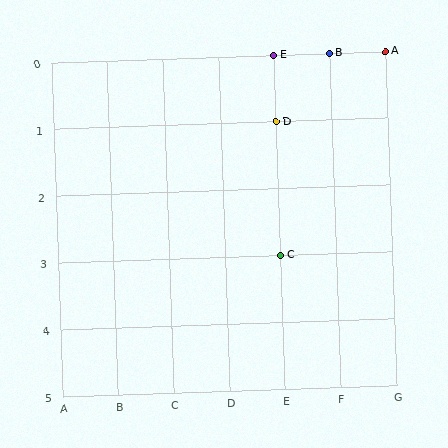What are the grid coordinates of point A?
Point A is at grid coordinates (G, 0).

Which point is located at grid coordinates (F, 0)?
Point B is at (F, 0).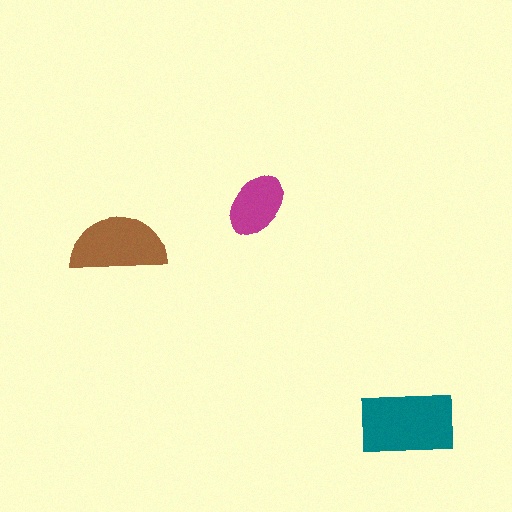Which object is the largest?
The teal rectangle.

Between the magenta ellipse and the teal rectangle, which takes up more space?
The teal rectangle.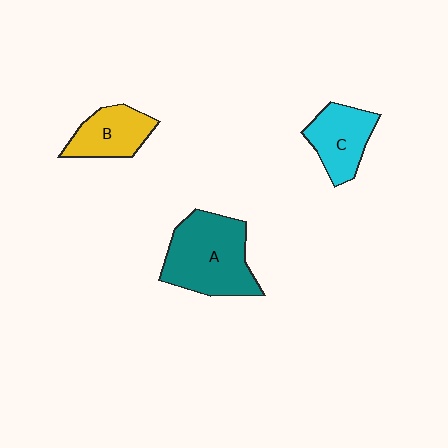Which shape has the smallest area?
Shape B (yellow).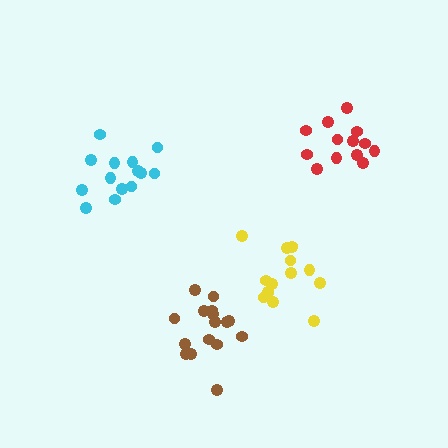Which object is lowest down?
The brown cluster is bottommost.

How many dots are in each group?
Group 1: 16 dots, Group 2: 13 dots, Group 3: 15 dots, Group 4: 14 dots (58 total).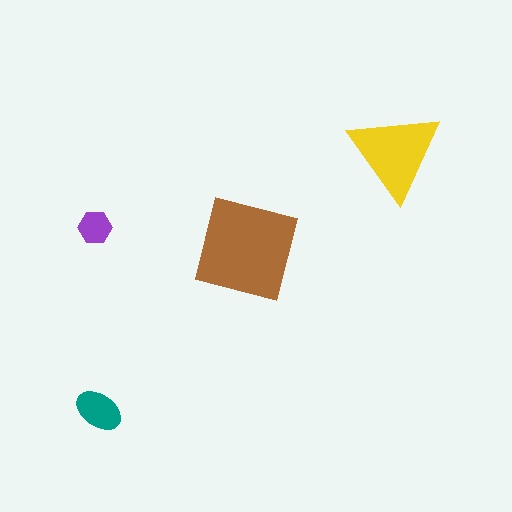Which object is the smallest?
The purple hexagon.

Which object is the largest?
The brown square.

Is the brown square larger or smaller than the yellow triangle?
Larger.